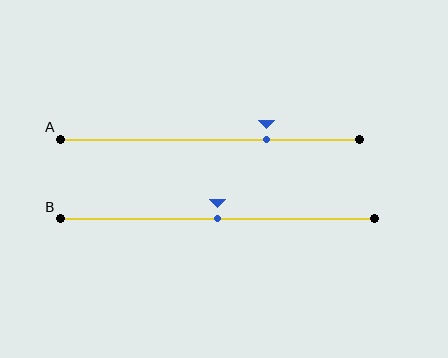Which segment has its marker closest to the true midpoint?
Segment B has its marker closest to the true midpoint.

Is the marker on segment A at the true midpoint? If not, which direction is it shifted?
No, the marker on segment A is shifted to the right by about 19% of the segment length.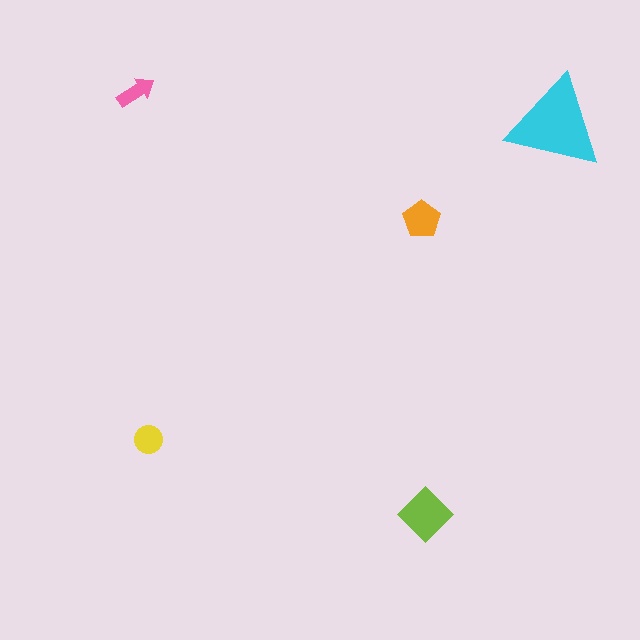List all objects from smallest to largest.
The pink arrow, the yellow circle, the orange pentagon, the lime diamond, the cyan triangle.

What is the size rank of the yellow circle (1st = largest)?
4th.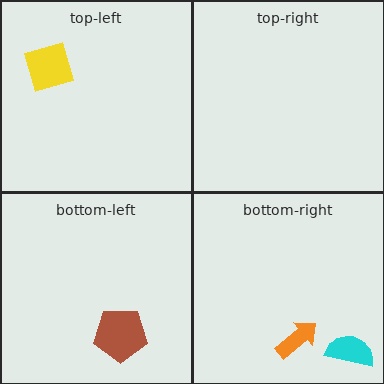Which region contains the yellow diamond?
The top-left region.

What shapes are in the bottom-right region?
The cyan semicircle, the orange arrow.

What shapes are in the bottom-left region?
The brown pentagon.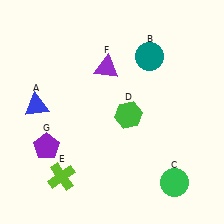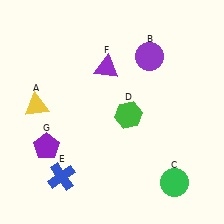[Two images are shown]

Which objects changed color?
A changed from blue to yellow. B changed from teal to purple. E changed from lime to blue.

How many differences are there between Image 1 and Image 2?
There are 3 differences between the two images.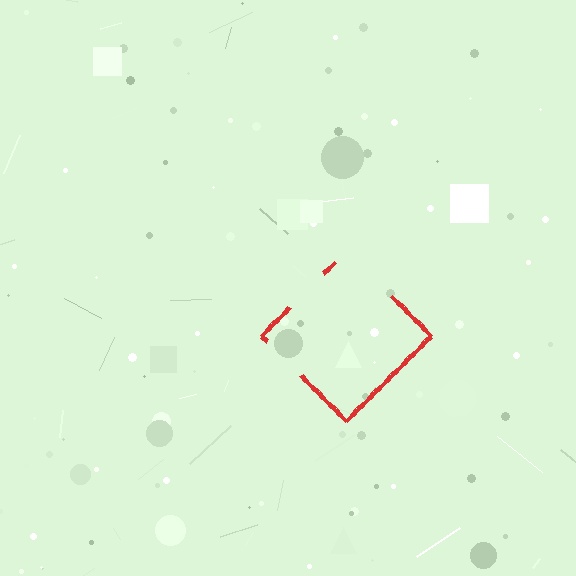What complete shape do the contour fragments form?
The contour fragments form a diamond.